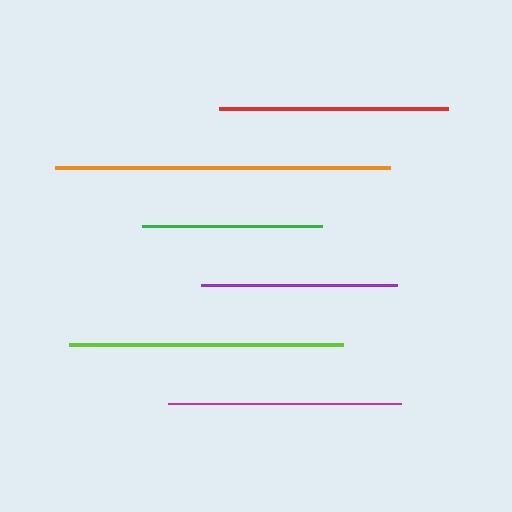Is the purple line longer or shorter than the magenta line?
The magenta line is longer than the purple line.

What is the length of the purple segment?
The purple segment is approximately 196 pixels long.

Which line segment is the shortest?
The green line is the shortest at approximately 180 pixels.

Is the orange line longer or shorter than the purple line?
The orange line is longer than the purple line.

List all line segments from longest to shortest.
From longest to shortest: orange, lime, magenta, red, purple, green.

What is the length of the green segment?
The green segment is approximately 180 pixels long.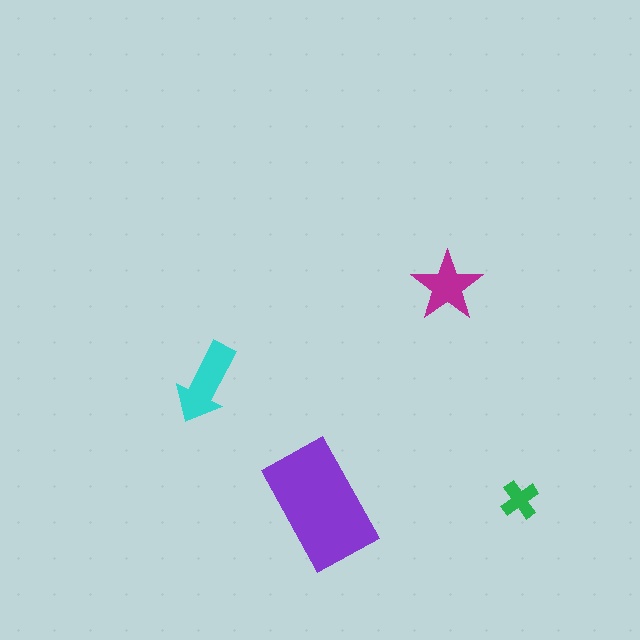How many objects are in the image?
There are 4 objects in the image.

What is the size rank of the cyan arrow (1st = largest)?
2nd.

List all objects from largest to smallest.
The purple rectangle, the cyan arrow, the magenta star, the green cross.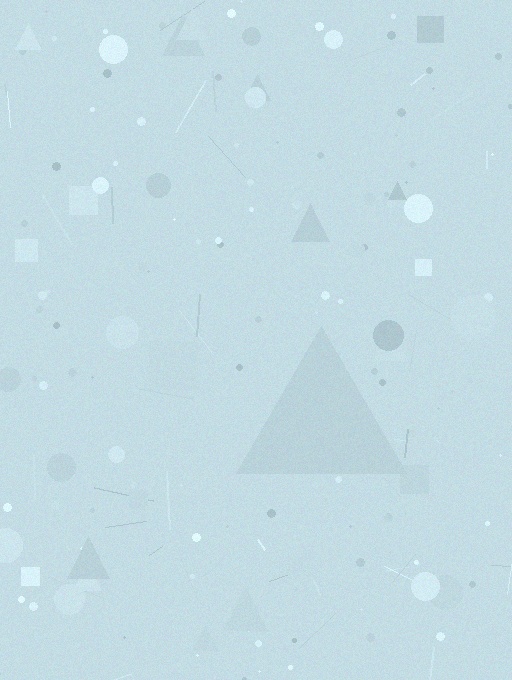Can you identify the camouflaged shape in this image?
The camouflaged shape is a triangle.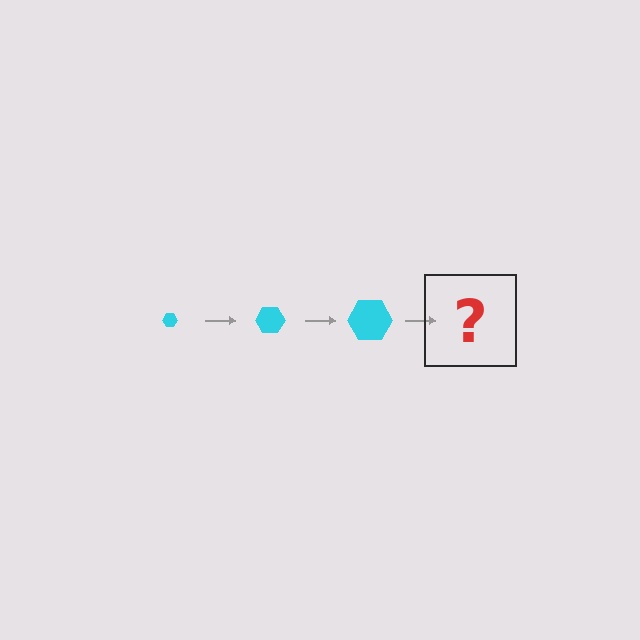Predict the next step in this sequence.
The next step is a cyan hexagon, larger than the previous one.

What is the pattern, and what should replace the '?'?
The pattern is that the hexagon gets progressively larger each step. The '?' should be a cyan hexagon, larger than the previous one.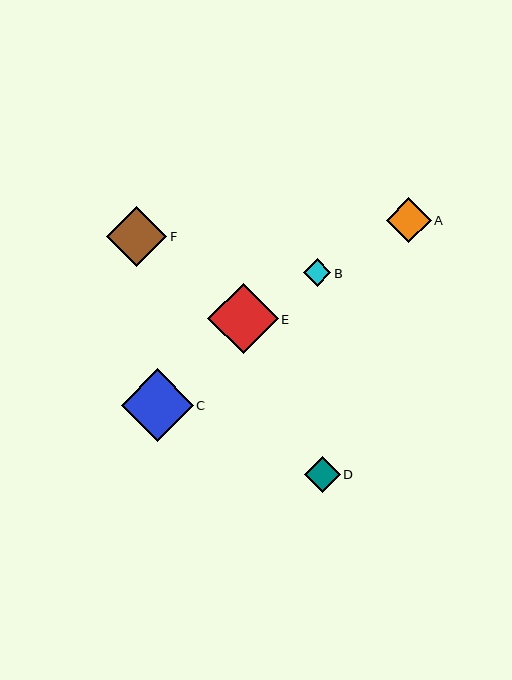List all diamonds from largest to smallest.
From largest to smallest: C, E, F, A, D, B.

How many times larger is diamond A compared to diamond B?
Diamond A is approximately 1.6 times the size of diamond B.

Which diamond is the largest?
Diamond C is the largest with a size of approximately 72 pixels.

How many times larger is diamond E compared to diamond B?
Diamond E is approximately 2.6 times the size of diamond B.